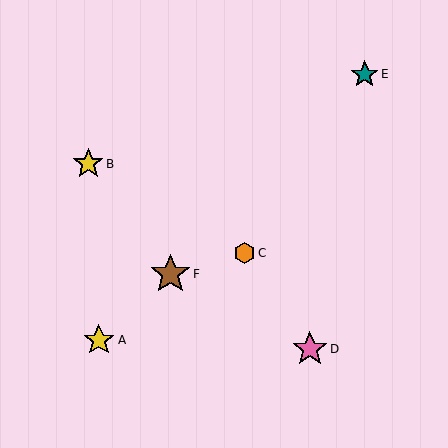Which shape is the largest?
The brown star (labeled F) is the largest.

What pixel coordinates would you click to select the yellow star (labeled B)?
Click at (88, 164) to select the yellow star B.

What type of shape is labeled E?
Shape E is a teal star.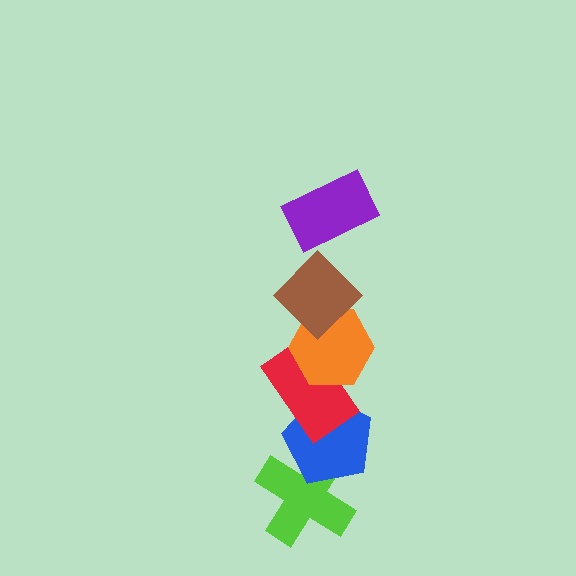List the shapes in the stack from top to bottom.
From top to bottom: the purple rectangle, the brown diamond, the orange hexagon, the red rectangle, the blue pentagon, the lime cross.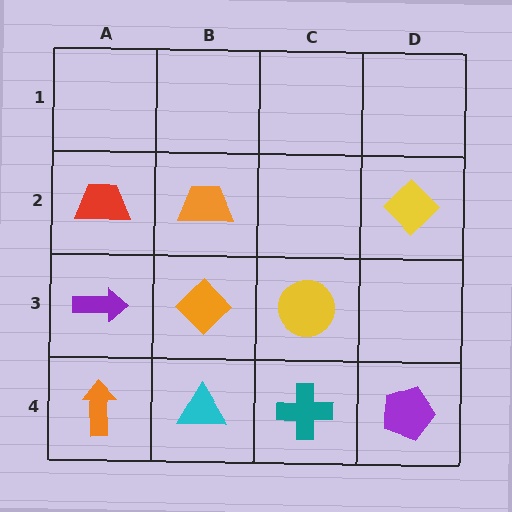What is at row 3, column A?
A purple arrow.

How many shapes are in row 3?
3 shapes.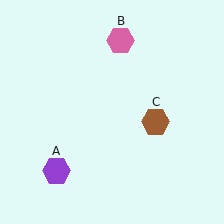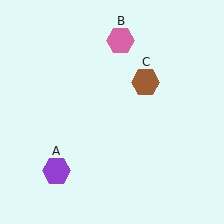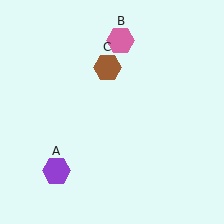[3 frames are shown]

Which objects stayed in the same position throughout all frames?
Purple hexagon (object A) and pink hexagon (object B) remained stationary.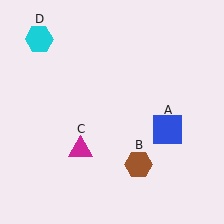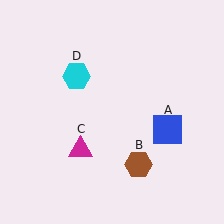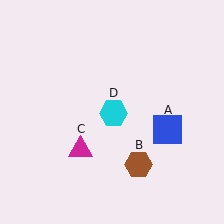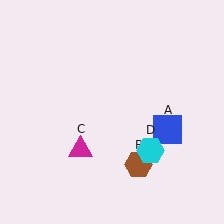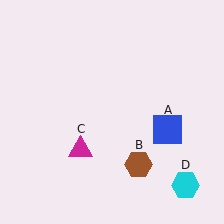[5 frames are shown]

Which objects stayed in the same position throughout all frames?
Blue square (object A) and brown hexagon (object B) and magenta triangle (object C) remained stationary.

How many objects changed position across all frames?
1 object changed position: cyan hexagon (object D).